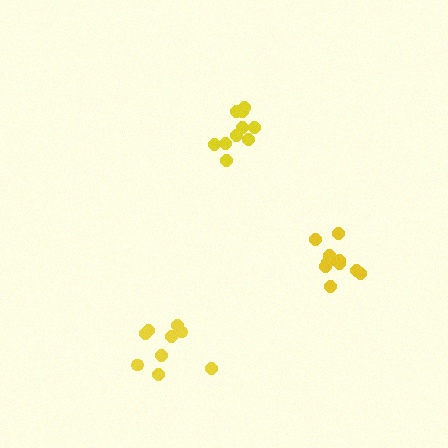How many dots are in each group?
Group 1: 10 dots, Group 2: 10 dots, Group 3: 9 dots (29 total).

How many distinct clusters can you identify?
There are 3 distinct clusters.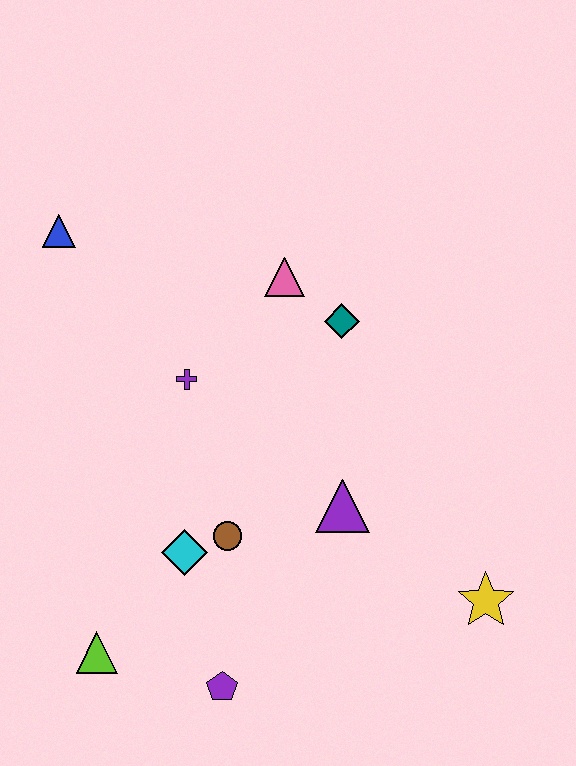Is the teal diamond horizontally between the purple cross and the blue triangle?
No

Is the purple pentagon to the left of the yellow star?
Yes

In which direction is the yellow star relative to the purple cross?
The yellow star is to the right of the purple cross.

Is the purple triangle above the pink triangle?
No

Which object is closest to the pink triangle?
The teal diamond is closest to the pink triangle.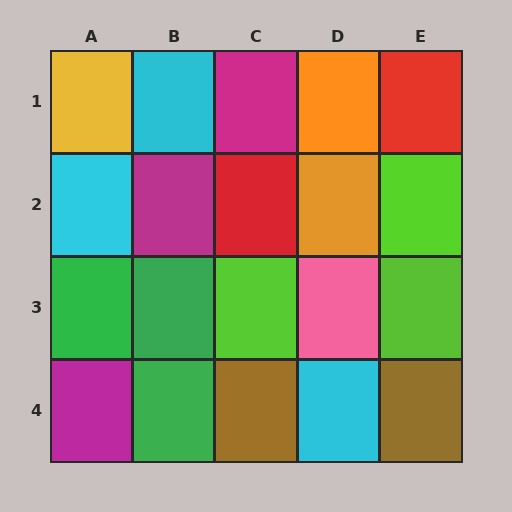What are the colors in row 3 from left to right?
Green, green, lime, pink, lime.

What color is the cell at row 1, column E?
Red.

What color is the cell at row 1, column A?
Yellow.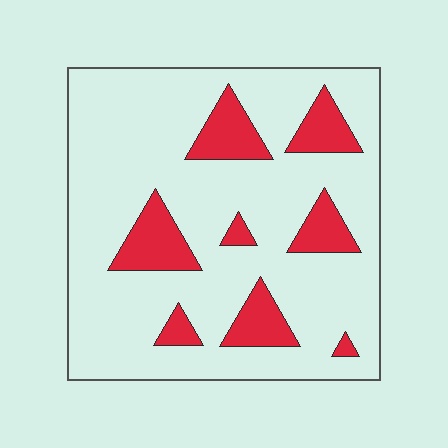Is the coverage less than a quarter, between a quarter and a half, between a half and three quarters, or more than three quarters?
Less than a quarter.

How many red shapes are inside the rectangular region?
8.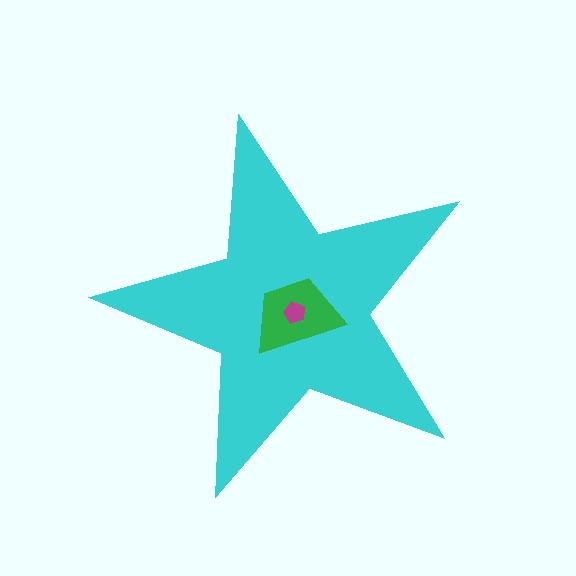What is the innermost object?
The magenta pentagon.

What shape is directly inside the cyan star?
The green trapezoid.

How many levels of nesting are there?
3.